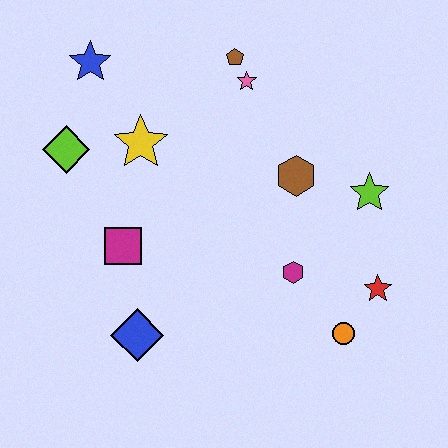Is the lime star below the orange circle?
No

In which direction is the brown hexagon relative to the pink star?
The brown hexagon is below the pink star.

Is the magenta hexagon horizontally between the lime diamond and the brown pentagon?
No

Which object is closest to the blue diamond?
The magenta square is closest to the blue diamond.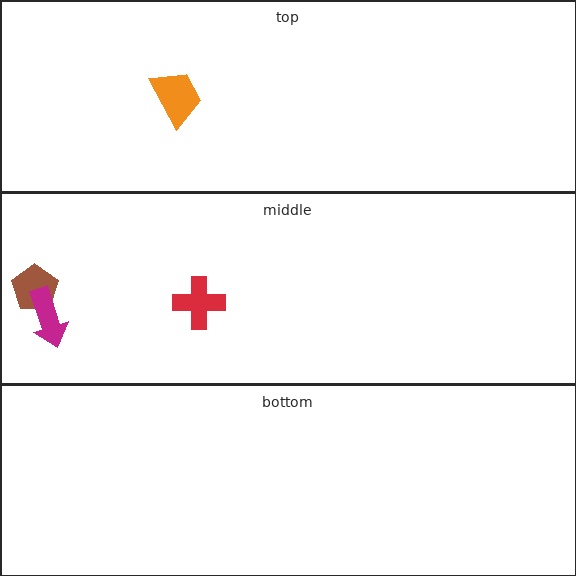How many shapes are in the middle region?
3.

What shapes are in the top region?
The orange trapezoid.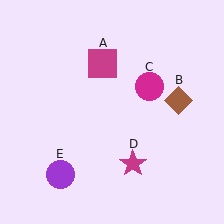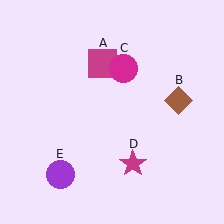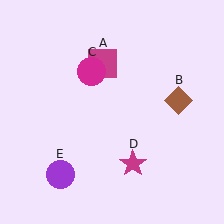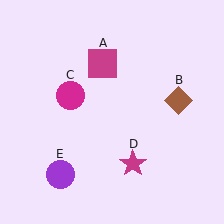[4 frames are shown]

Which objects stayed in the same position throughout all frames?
Magenta square (object A) and brown diamond (object B) and magenta star (object D) and purple circle (object E) remained stationary.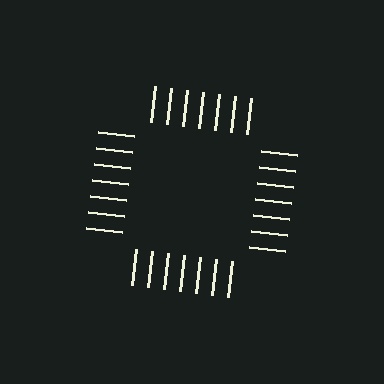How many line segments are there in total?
28 — 7 along each of the 4 edges.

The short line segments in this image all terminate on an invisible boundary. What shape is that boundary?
An illusory square — the line segments terminate on its edges but no continuous stroke is drawn.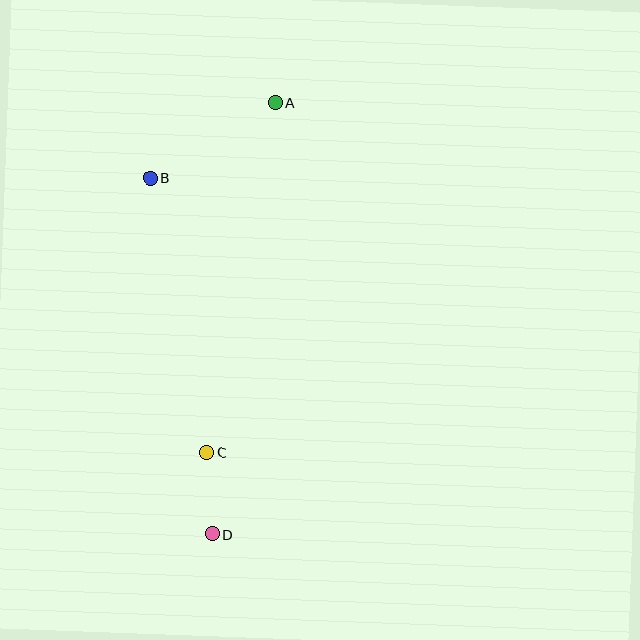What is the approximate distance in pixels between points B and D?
The distance between B and D is approximately 361 pixels.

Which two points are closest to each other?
Points C and D are closest to each other.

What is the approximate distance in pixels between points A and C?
The distance between A and C is approximately 356 pixels.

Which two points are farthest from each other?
Points A and D are farthest from each other.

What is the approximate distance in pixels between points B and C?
The distance between B and C is approximately 280 pixels.